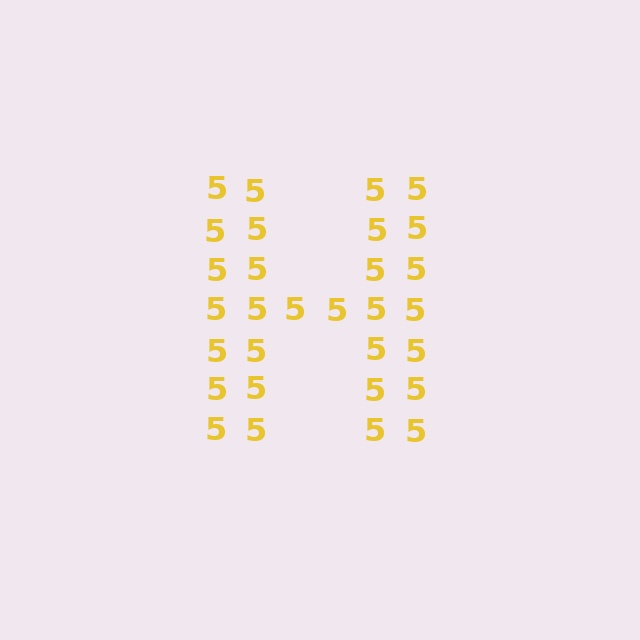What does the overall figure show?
The overall figure shows the letter H.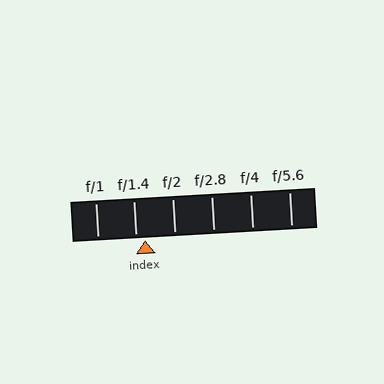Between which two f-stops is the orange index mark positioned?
The index mark is between f/1.4 and f/2.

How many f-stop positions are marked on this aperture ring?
There are 6 f-stop positions marked.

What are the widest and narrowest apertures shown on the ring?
The widest aperture shown is f/1 and the narrowest is f/5.6.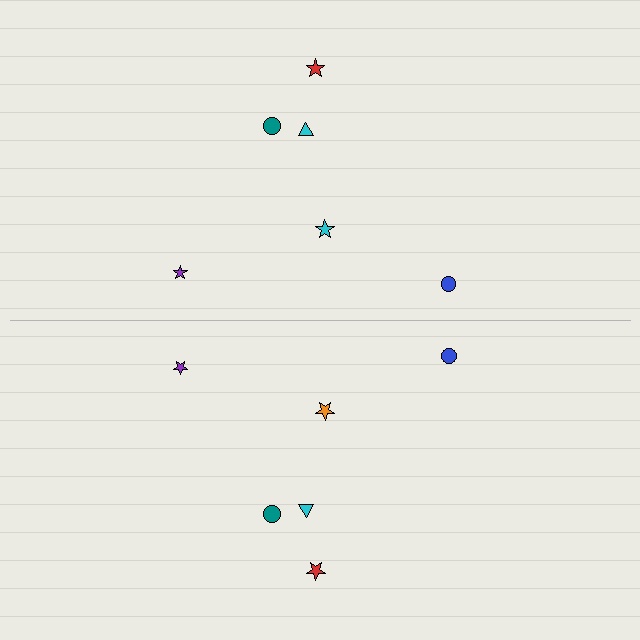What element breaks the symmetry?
The orange star on the bottom side breaks the symmetry — its mirror counterpart is cyan.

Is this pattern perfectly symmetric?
No, the pattern is not perfectly symmetric. The orange star on the bottom side breaks the symmetry — its mirror counterpart is cyan.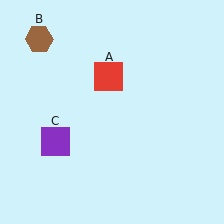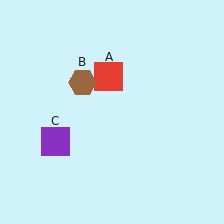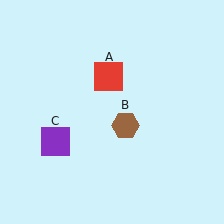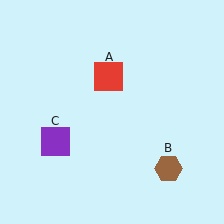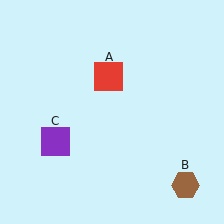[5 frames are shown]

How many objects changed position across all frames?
1 object changed position: brown hexagon (object B).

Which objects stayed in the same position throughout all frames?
Red square (object A) and purple square (object C) remained stationary.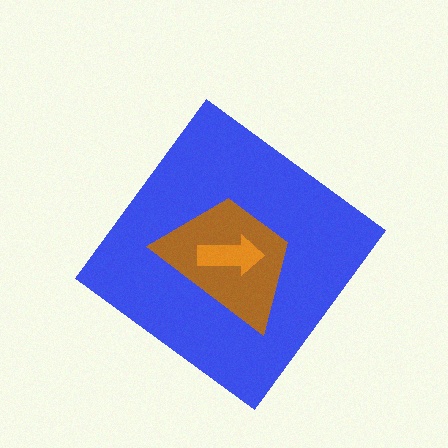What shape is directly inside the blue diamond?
The brown trapezoid.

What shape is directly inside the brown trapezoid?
The orange arrow.